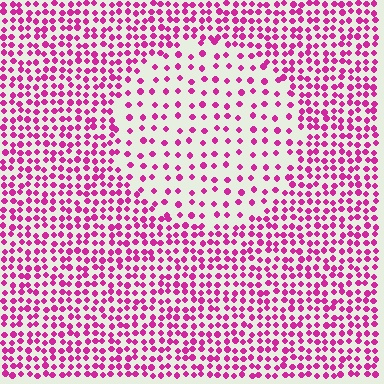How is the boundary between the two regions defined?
The boundary is defined by a change in element density (approximately 2.2x ratio). All elements are the same color, size, and shape.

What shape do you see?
I see a circle.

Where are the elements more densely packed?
The elements are more densely packed outside the circle boundary.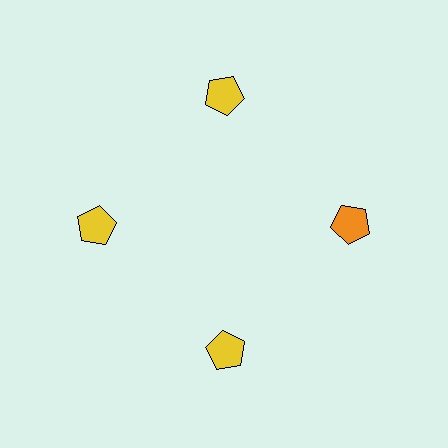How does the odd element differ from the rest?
It has a different color: orange instead of yellow.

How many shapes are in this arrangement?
There are 4 shapes arranged in a ring pattern.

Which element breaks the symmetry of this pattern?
The orange pentagon at roughly the 3 o'clock position breaks the symmetry. All other shapes are yellow pentagons.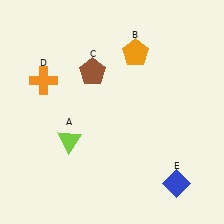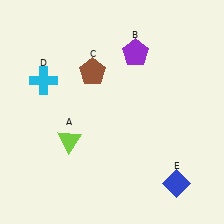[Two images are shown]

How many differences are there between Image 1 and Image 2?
There are 2 differences between the two images.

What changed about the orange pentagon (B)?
In Image 1, B is orange. In Image 2, it changed to purple.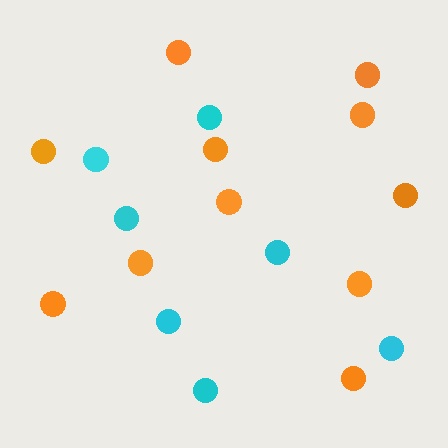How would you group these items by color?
There are 2 groups: one group of cyan circles (7) and one group of orange circles (11).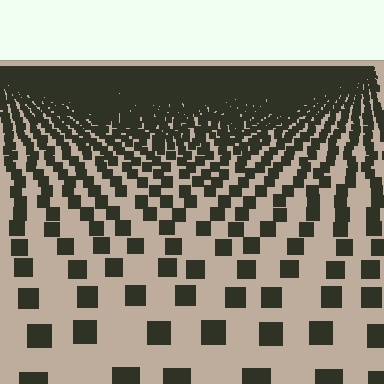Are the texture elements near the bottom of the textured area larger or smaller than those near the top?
Larger. Near the bottom, elements are closer to the viewer and appear at a bigger on-screen size.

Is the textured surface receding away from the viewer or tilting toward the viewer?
The surface is receding away from the viewer. Texture elements get smaller and denser toward the top.